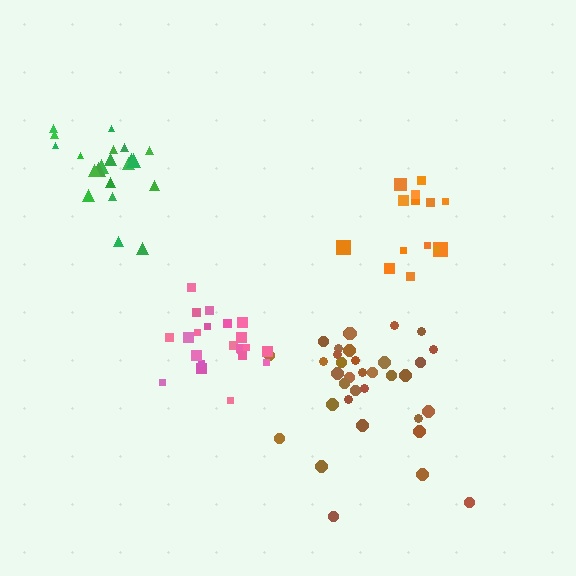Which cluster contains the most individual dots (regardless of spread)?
Brown (35).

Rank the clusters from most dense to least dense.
pink, green, brown, orange.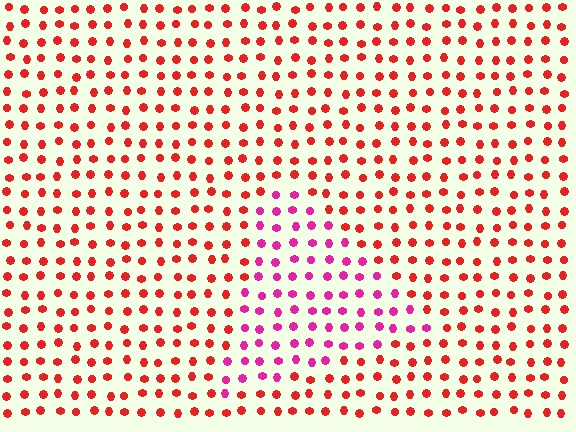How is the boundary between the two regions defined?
The boundary is defined purely by a slight shift in hue (about 40 degrees). Spacing, size, and orientation are identical on both sides.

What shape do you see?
I see a triangle.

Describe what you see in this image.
The image is filled with small red elements in a uniform arrangement. A triangle-shaped region is visible where the elements are tinted to a slightly different hue, forming a subtle color boundary.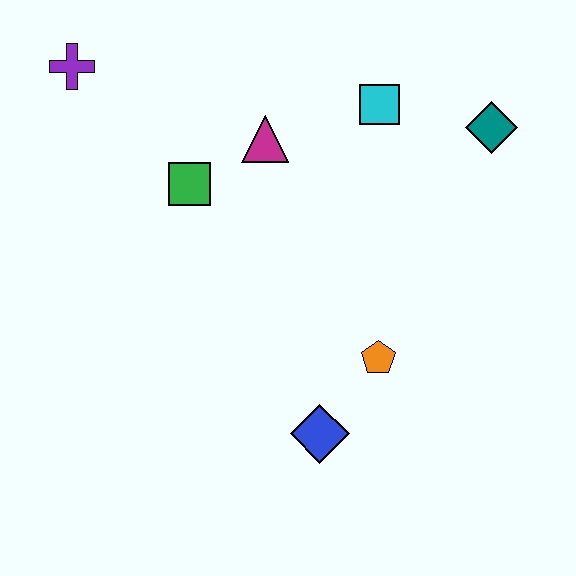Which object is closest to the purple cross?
The green square is closest to the purple cross.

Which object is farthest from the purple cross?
The blue diamond is farthest from the purple cross.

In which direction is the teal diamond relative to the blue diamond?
The teal diamond is above the blue diamond.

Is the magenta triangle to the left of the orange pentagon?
Yes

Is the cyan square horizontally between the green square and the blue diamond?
No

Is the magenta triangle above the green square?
Yes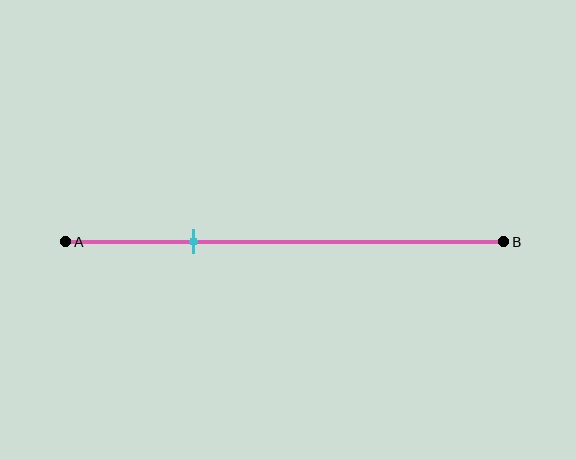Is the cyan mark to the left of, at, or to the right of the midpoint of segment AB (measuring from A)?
The cyan mark is to the left of the midpoint of segment AB.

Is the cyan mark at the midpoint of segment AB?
No, the mark is at about 30% from A, not at the 50% midpoint.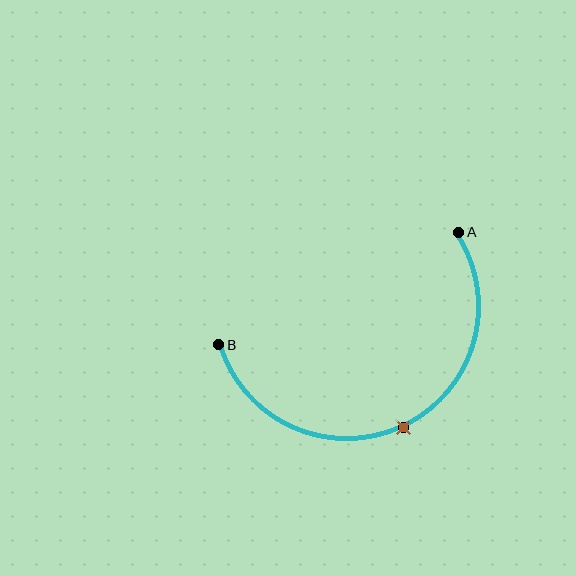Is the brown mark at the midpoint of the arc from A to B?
Yes. The brown mark lies on the arc at equal arc-length from both A and B — it is the arc midpoint.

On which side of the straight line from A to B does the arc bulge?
The arc bulges below the straight line connecting A and B.